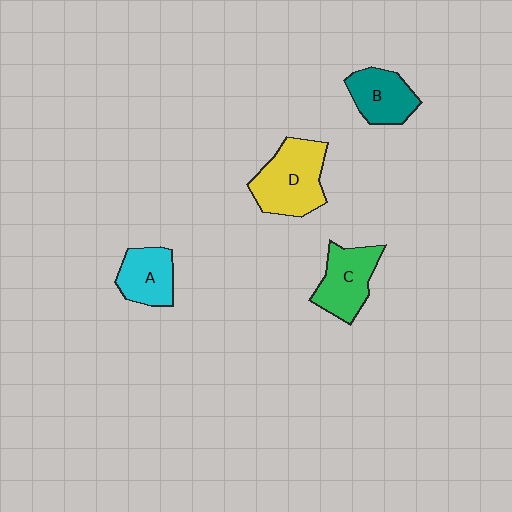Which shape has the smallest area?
Shape A (cyan).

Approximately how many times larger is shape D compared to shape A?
Approximately 1.6 times.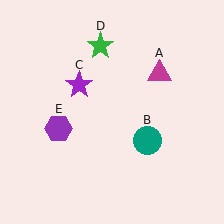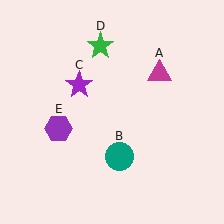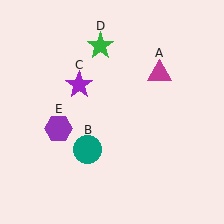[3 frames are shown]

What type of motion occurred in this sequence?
The teal circle (object B) rotated clockwise around the center of the scene.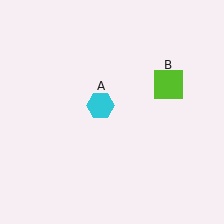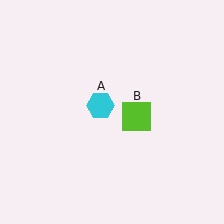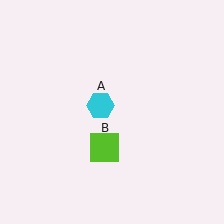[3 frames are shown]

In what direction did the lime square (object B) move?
The lime square (object B) moved down and to the left.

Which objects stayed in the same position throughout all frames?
Cyan hexagon (object A) remained stationary.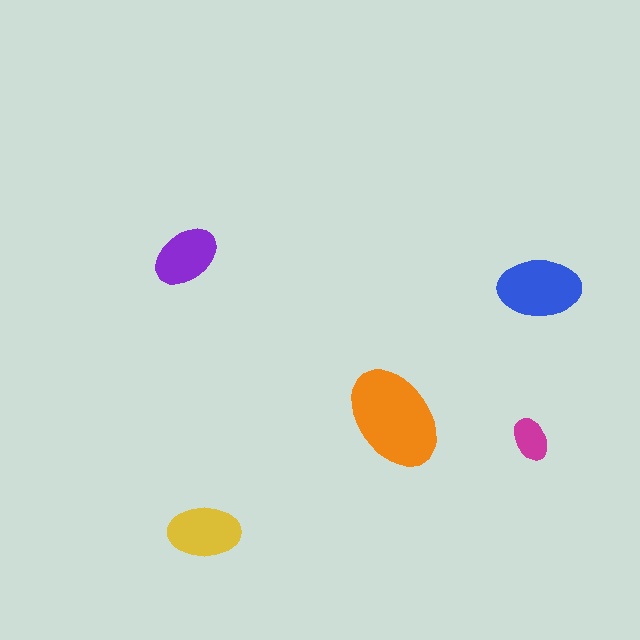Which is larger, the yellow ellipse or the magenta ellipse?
The yellow one.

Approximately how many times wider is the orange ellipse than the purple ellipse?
About 1.5 times wider.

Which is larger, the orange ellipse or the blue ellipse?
The orange one.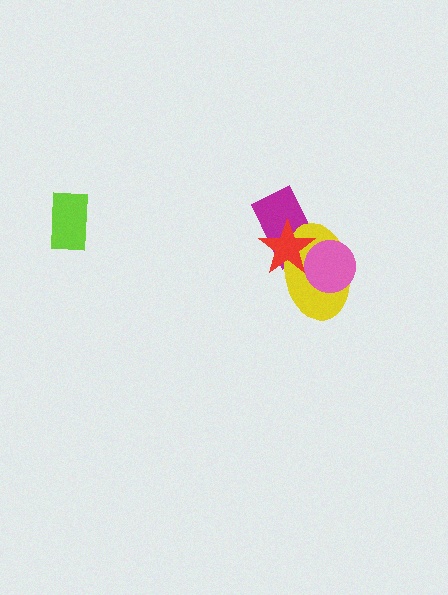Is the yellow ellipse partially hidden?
Yes, it is partially covered by another shape.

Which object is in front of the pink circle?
The red star is in front of the pink circle.